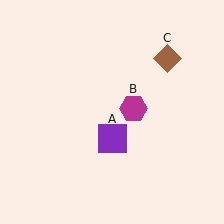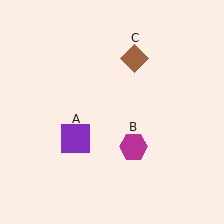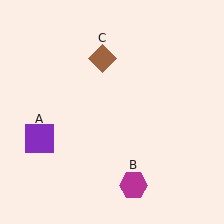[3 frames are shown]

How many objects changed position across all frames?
3 objects changed position: purple square (object A), magenta hexagon (object B), brown diamond (object C).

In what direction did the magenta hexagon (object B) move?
The magenta hexagon (object B) moved down.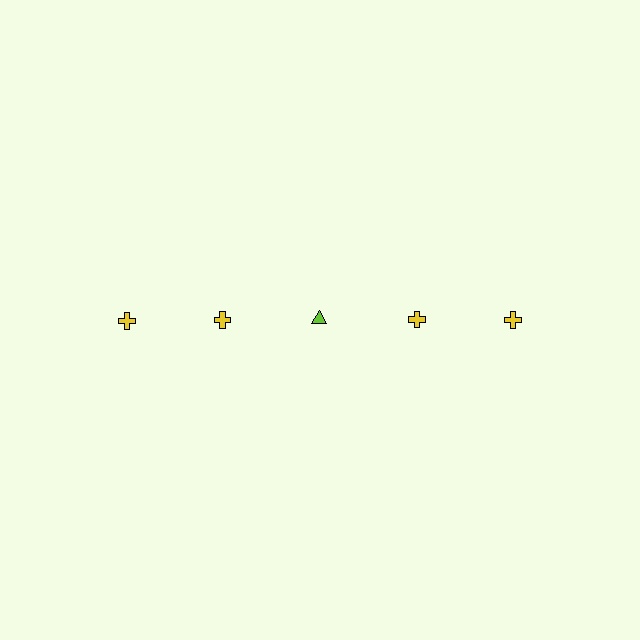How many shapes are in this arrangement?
There are 5 shapes arranged in a grid pattern.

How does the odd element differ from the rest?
It differs in both color (lime instead of yellow) and shape (triangle instead of cross).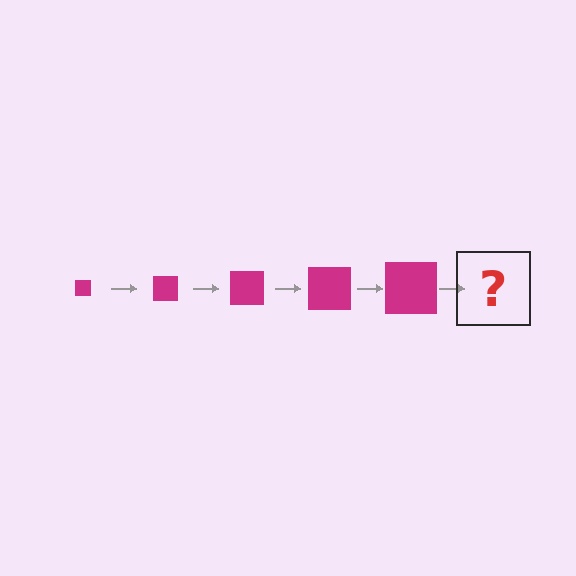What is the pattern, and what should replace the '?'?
The pattern is that the square gets progressively larger each step. The '?' should be a magenta square, larger than the previous one.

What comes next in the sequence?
The next element should be a magenta square, larger than the previous one.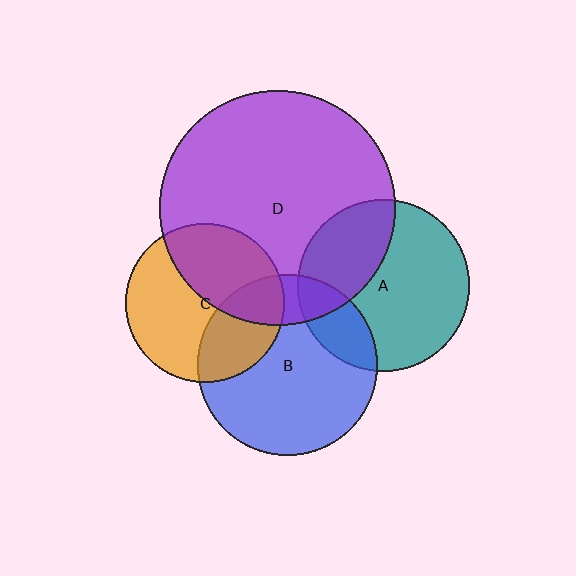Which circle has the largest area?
Circle D (purple).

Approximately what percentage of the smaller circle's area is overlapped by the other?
Approximately 40%.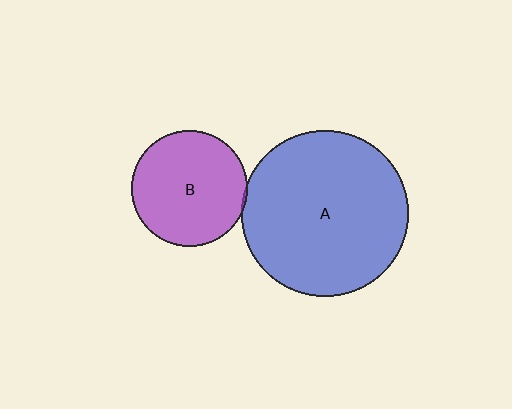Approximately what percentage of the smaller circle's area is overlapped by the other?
Approximately 5%.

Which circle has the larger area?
Circle A (blue).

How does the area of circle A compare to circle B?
Approximately 2.0 times.